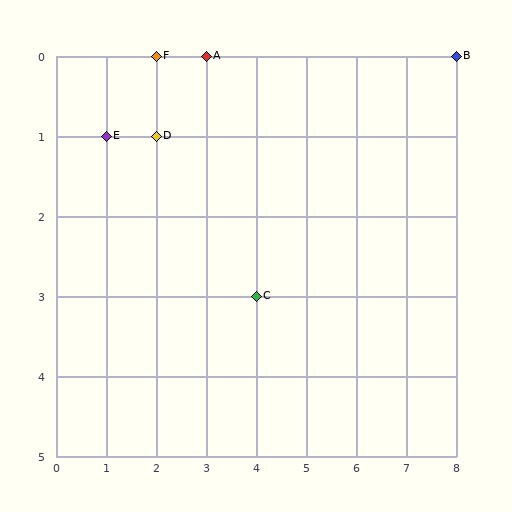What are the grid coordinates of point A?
Point A is at grid coordinates (3, 0).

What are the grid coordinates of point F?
Point F is at grid coordinates (2, 0).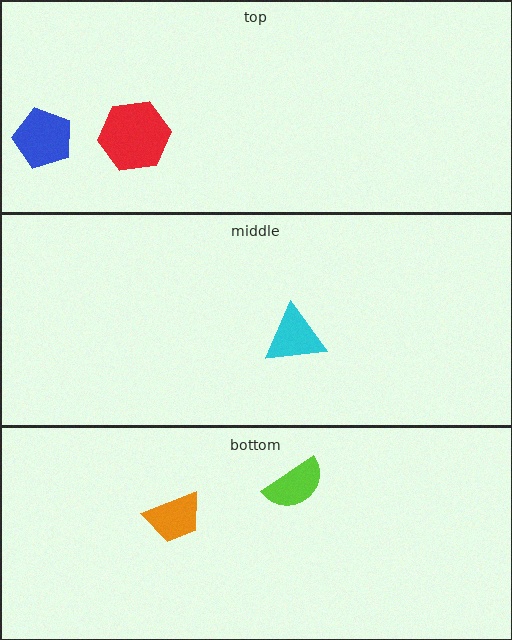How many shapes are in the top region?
2.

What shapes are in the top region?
The red hexagon, the blue pentagon.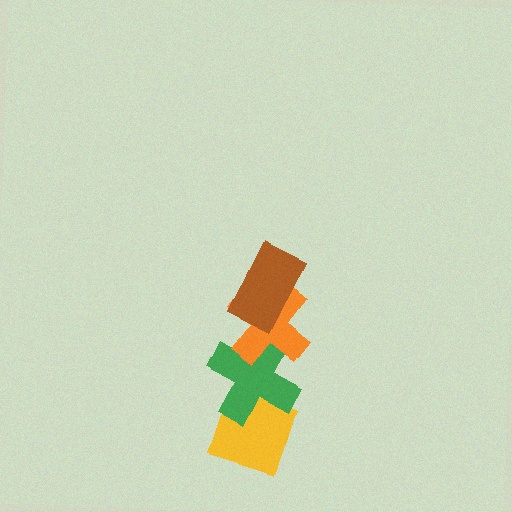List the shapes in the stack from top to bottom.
From top to bottom: the brown rectangle, the orange cross, the green cross, the yellow diamond.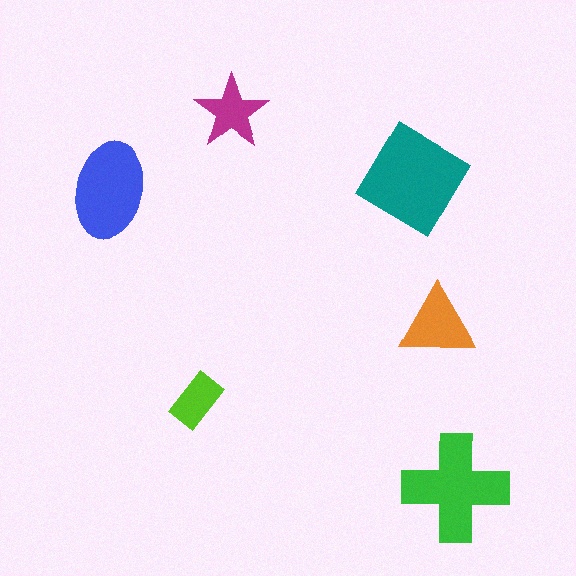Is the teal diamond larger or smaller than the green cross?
Larger.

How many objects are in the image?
There are 6 objects in the image.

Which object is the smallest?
The lime rectangle.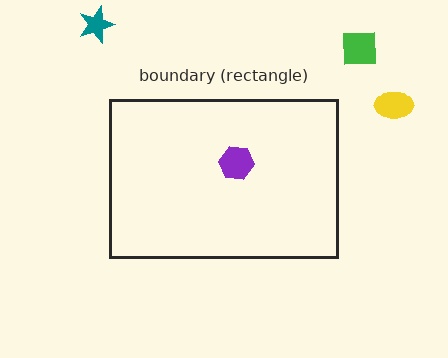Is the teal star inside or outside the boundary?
Outside.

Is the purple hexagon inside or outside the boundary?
Inside.